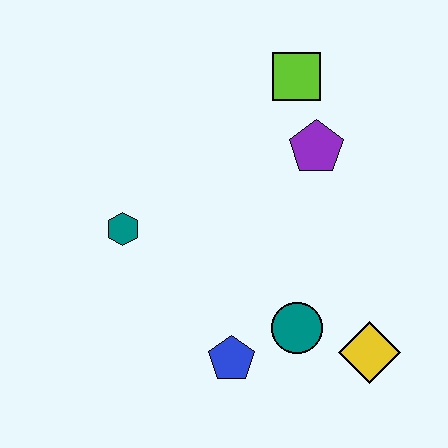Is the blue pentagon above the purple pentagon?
No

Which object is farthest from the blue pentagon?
The lime square is farthest from the blue pentagon.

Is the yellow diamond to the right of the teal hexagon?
Yes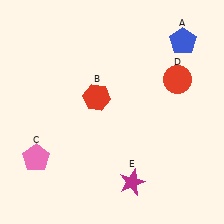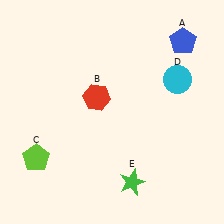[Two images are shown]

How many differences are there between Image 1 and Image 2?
There are 3 differences between the two images.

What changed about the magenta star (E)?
In Image 1, E is magenta. In Image 2, it changed to green.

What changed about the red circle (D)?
In Image 1, D is red. In Image 2, it changed to cyan.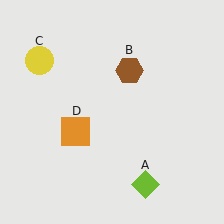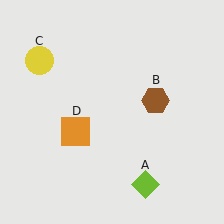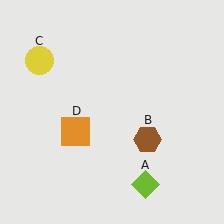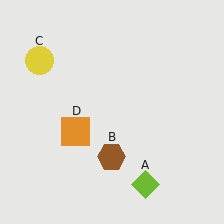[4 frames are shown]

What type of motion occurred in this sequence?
The brown hexagon (object B) rotated clockwise around the center of the scene.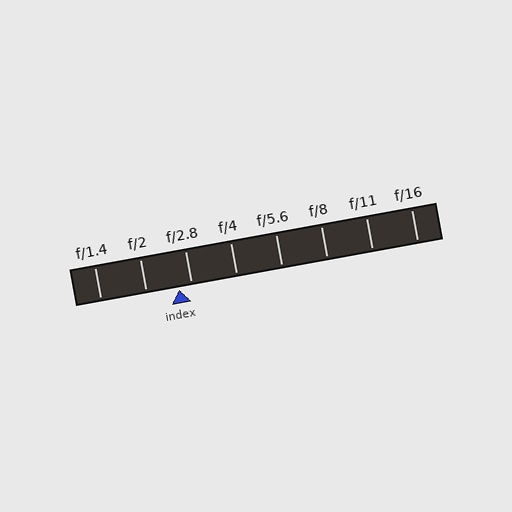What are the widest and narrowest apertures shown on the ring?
The widest aperture shown is f/1.4 and the narrowest is f/16.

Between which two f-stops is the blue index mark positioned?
The index mark is between f/2 and f/2.8.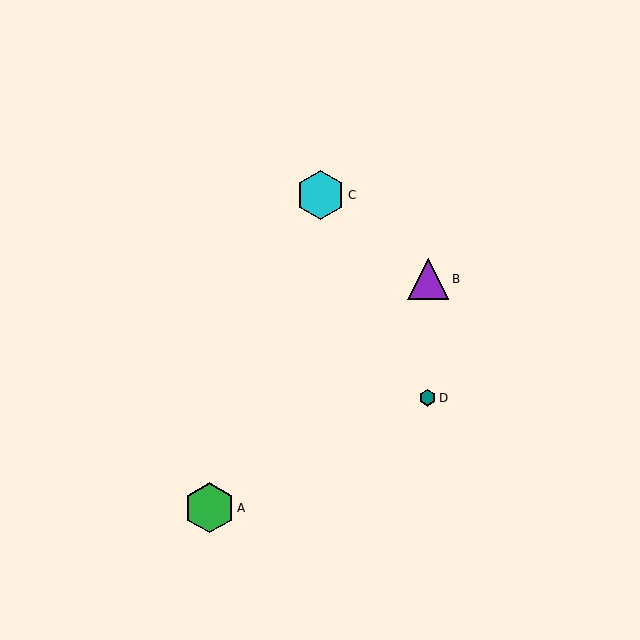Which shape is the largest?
The green hexagon (labeled A) is the largest.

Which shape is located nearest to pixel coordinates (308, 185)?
The cyan hexagon (labeled C) at (321, 195) is nearest to that location.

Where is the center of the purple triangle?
The center of the purple triangle is at (428, 279).